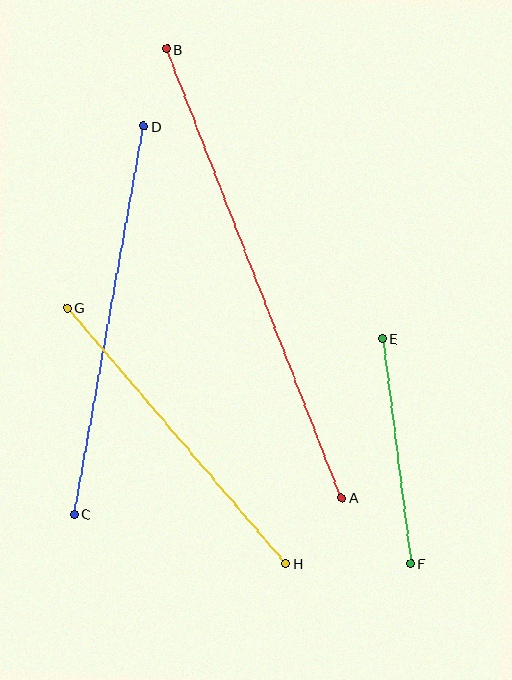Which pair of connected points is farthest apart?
Points A and B are farthest apart.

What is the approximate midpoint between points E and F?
The midpoint is at approximately (397, 451) pixels.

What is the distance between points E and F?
The distance is approximately 227 pixels.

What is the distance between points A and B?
The distance is approximately 482 pixels.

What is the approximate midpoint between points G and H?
The midpoint is at approximately (177, 436) pixels.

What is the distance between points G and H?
The distance is approximately 336 pixels.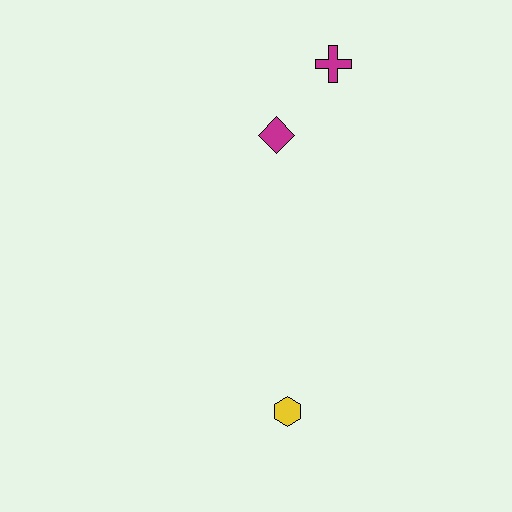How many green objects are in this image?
There are no green objects.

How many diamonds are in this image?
There is 1 diamond.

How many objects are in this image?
There are 3 objects.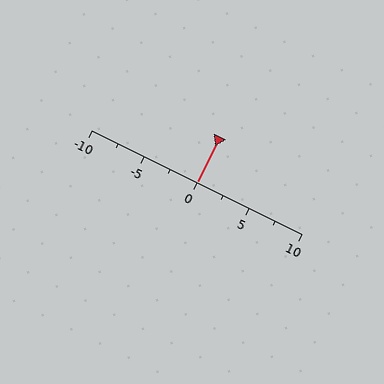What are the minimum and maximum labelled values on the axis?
The axis runs from -10 to 10.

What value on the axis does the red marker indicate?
The marker indicates approximately 0.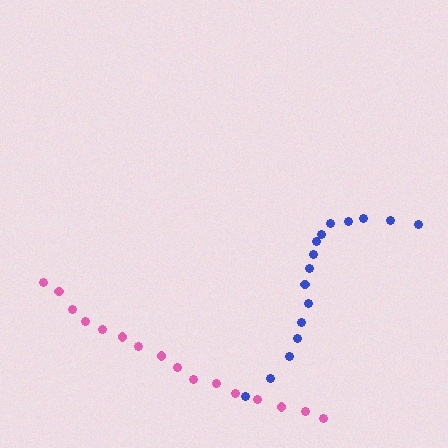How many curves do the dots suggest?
There are 2 distinct paths.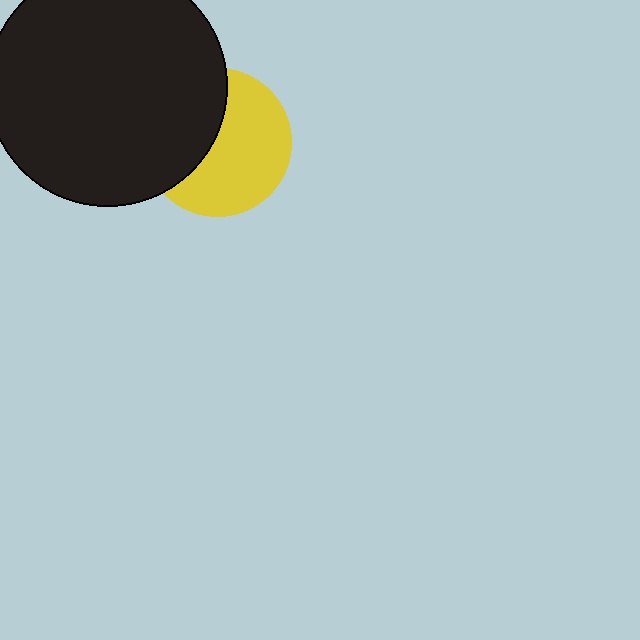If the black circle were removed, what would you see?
You would see the complete yellow circle.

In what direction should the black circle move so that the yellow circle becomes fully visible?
The black circle should move left. That is the shortest direction to clear the overlap and leave the yellow circle fully visible.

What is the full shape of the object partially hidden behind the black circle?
The partially hidden object is a yellow circle.